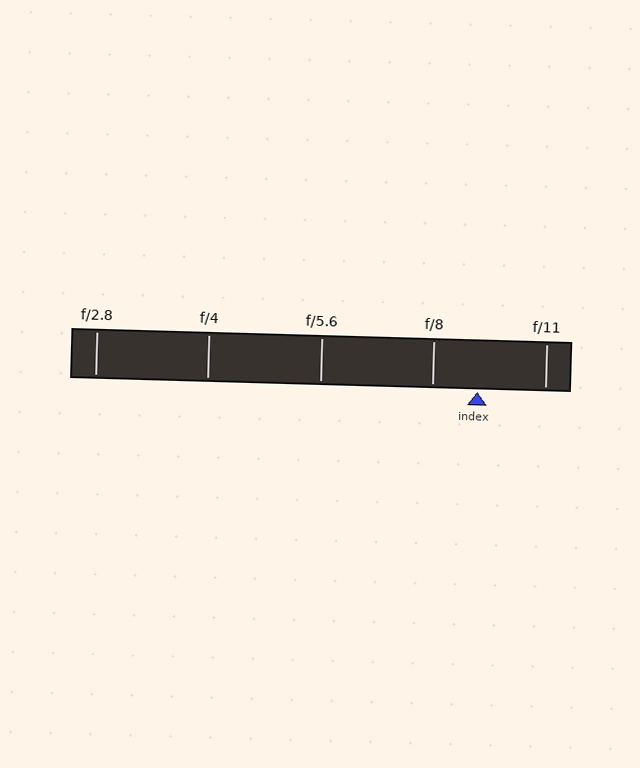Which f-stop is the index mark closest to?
The index mark is closest to f/8.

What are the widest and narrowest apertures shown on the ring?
The widest aperture shown is f/2.8 and the narrowest is f/11.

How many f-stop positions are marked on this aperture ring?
There are 5 f-stop positions marked.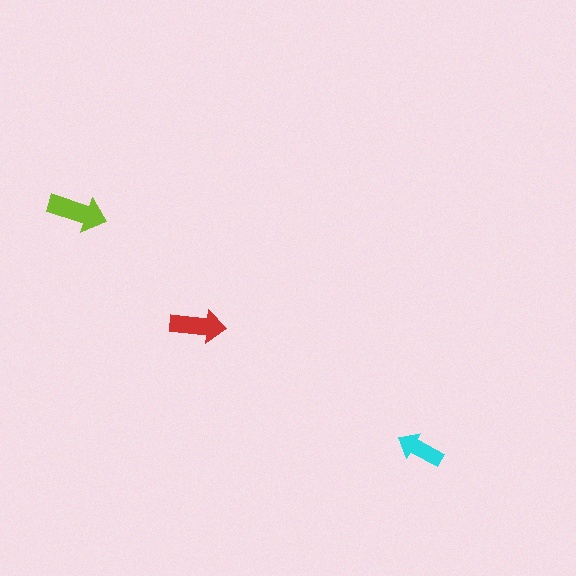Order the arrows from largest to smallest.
the lime one, the red one, the cyan one.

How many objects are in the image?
There are 3 objects in the image.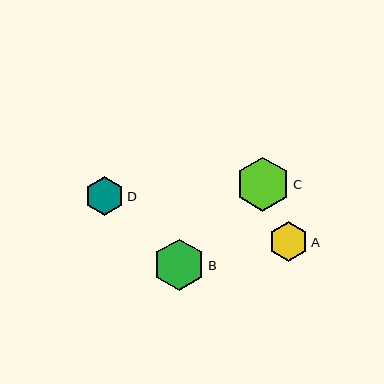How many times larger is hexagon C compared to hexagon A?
Hexagon C is approximately 1.4 times the size of hexagon A.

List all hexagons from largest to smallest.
From largest to smallest: C, B, A, D.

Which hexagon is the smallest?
Hexagon D is the smallest with a size of approximately 40 pixels.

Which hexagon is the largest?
Hexagon C is the largest with a size of approximately 54 pixels.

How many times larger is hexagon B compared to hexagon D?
Hexagon B is approximately 1.3 times the size of hexagon D.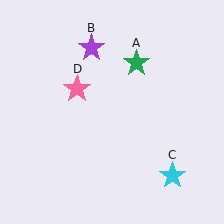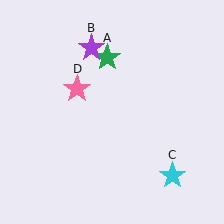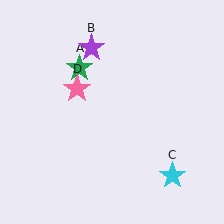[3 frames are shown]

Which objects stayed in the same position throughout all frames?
Purple star (object B) and cyan star (object C) and pink star (object D) remained stationary.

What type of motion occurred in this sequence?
The green star (object A) rotated counterclockwise around the center of the scene.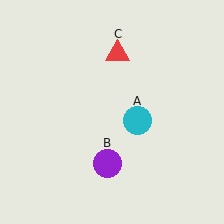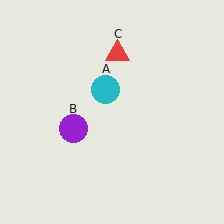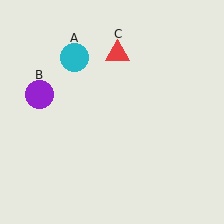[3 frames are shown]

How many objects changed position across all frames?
2 objects changed position: cyan circle (object A), purple circle (object B).